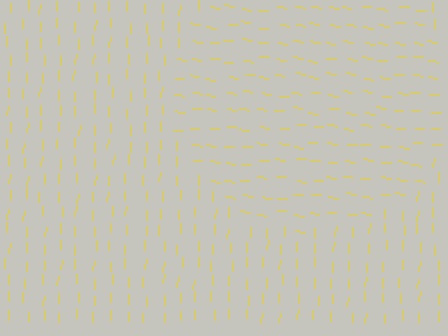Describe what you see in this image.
The image is filled with small yellow line segments. A circle region in the image has lines oriented differently from the surrounding lines, creating a visible texture boundary.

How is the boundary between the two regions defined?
The boundary is defined purely by a change in line orientation (approximately 85 degrees difference). All lines are the same color and thickness.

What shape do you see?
I see a circle.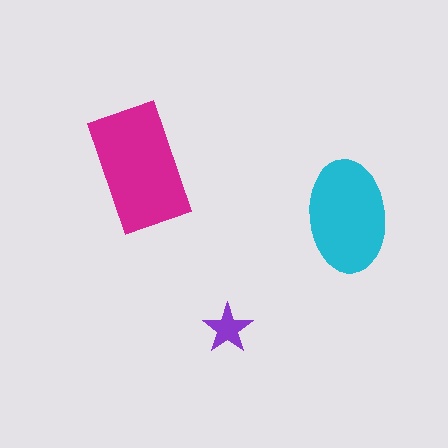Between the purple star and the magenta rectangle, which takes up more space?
The magenta rectangle.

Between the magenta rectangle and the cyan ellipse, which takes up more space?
The magenta rectangle.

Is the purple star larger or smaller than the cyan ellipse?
Smaller.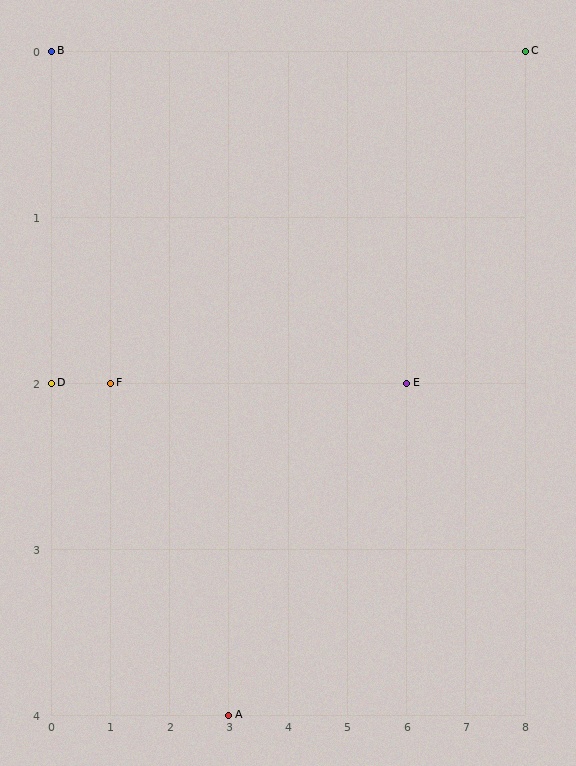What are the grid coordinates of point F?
Point F is at grid coordinates (1, 2).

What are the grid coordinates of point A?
Point A is at grid coordinates (3, 4).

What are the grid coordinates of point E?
Point E is at grid coordinates (6, 2).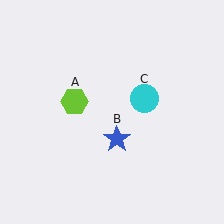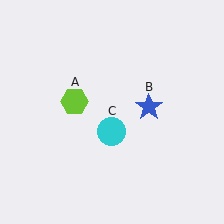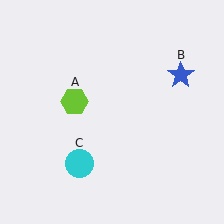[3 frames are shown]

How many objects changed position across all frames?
2 objects changed position: blue star (object B), cyan circle (object C).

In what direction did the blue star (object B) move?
The blue star (object B) moved up and to the right.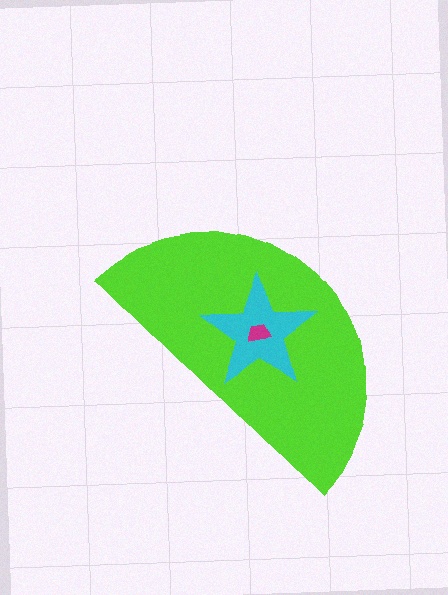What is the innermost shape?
The magenta trapezoid.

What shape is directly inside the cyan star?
The magenta trapezoid.